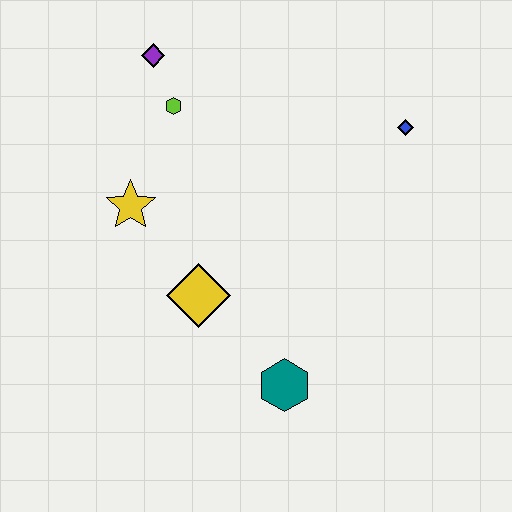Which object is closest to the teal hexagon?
The yellow diamond is closest to the teal hexagon.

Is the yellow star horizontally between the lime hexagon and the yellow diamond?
No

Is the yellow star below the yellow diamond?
No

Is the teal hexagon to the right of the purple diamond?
Yes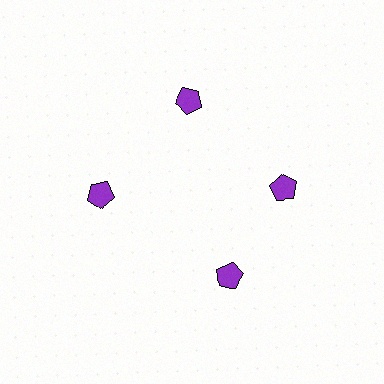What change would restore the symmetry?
The symmetry would be restored by rotating it back into even spacing with its neighbors so that all 4 pentagons sit at equal angles and equal distance from the center.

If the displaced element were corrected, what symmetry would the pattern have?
It would have 4-fold rotational symmetry — the pattern would map onto itself every 90 degrees.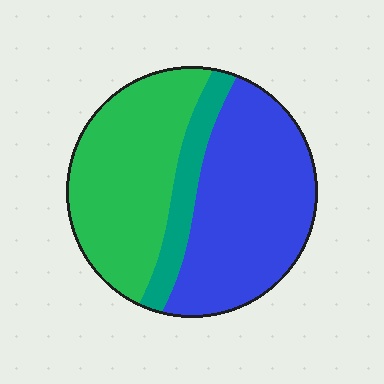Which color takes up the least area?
Teal, at roughly 10%.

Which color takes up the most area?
Blue, at roughly 45%.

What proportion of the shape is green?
Green covers around 40% of the shape.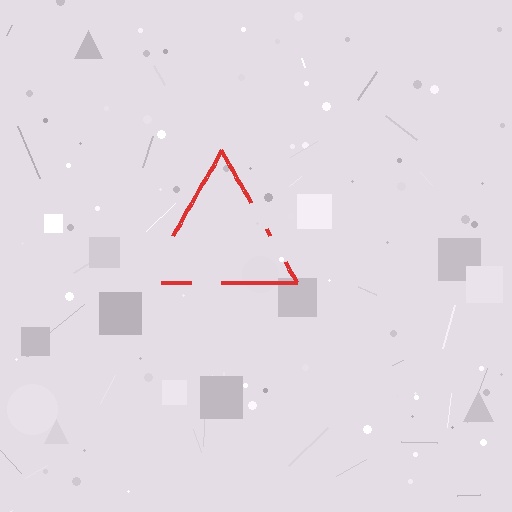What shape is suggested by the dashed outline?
The dashed outline suggests a triangle.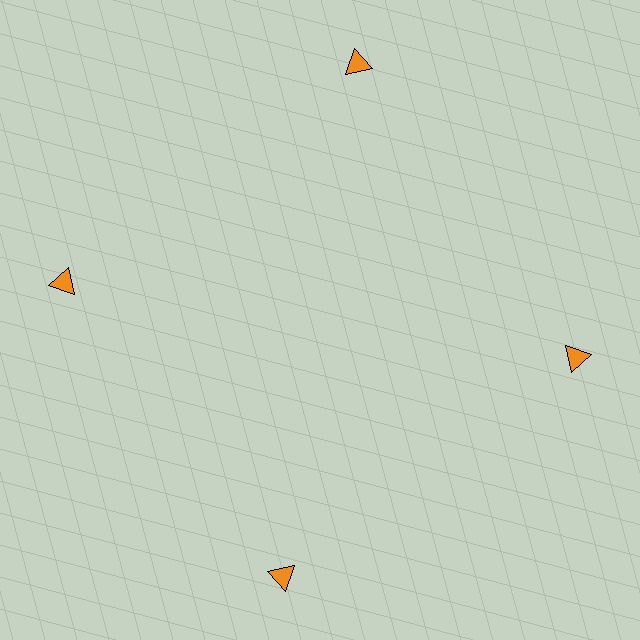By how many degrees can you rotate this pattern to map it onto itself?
The pattern maps onto itself every 90 degrees of rotation.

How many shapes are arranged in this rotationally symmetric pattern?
There are 4 shapes, arranged in 4 groups of 1.